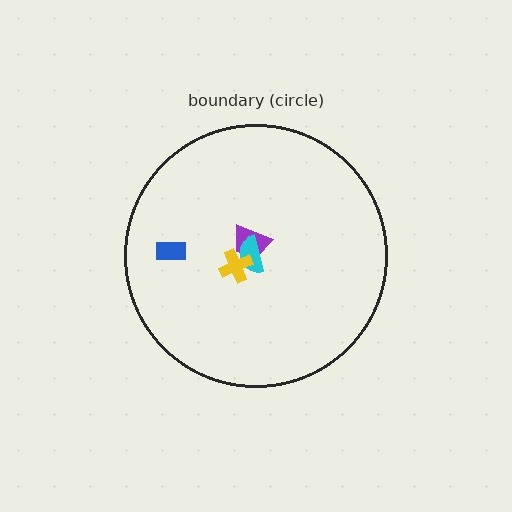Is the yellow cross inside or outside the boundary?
Inside.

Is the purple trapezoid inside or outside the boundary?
Inside.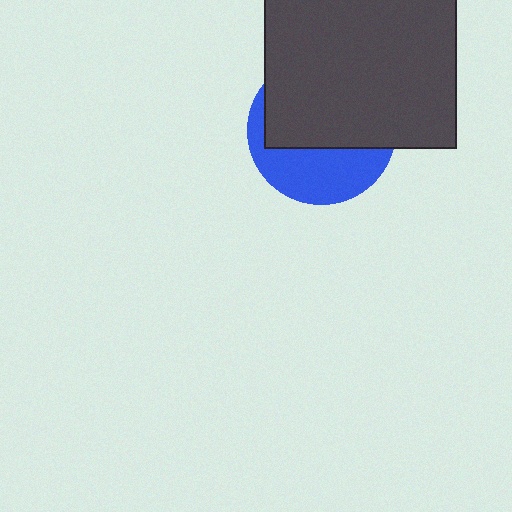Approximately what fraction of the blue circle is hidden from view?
Roughly 61% of the blue circle is hidden behind the dark gray square.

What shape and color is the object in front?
The object in front is a dark gray square.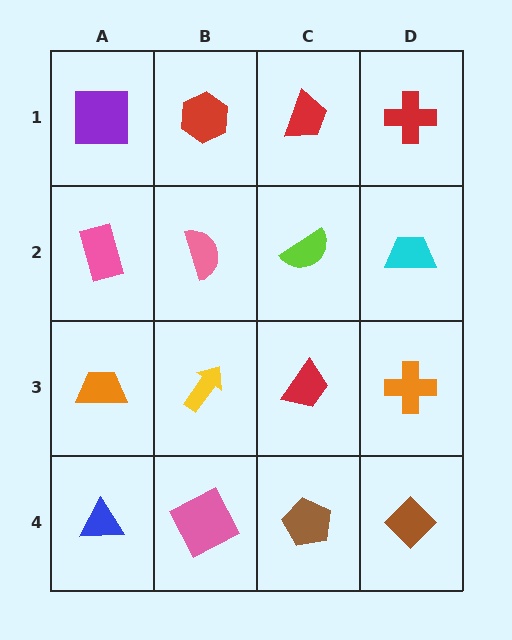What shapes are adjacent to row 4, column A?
An orange trapezoid (row 3, column A), a pink square (row 4, column B).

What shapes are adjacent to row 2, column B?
A red hexagon (row 1, column B), a yellow arrow (row 3, column B), a pink rectangle (row 2, column A), a lime semicircle (row 2, column C).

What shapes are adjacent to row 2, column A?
A purple square (row 1, column A), an orange trapezoid (row 3, column A), a pink semicircle (row 2, column B).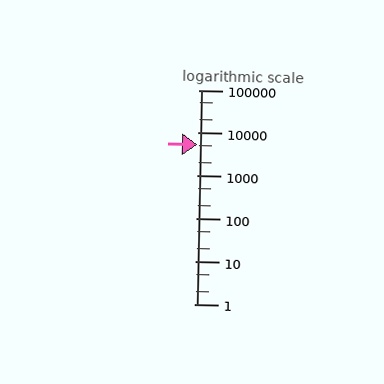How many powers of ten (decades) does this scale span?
The scale spans 5 decades, from 1 to 100000.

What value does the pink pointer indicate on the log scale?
The pointer indicates approximately 5200.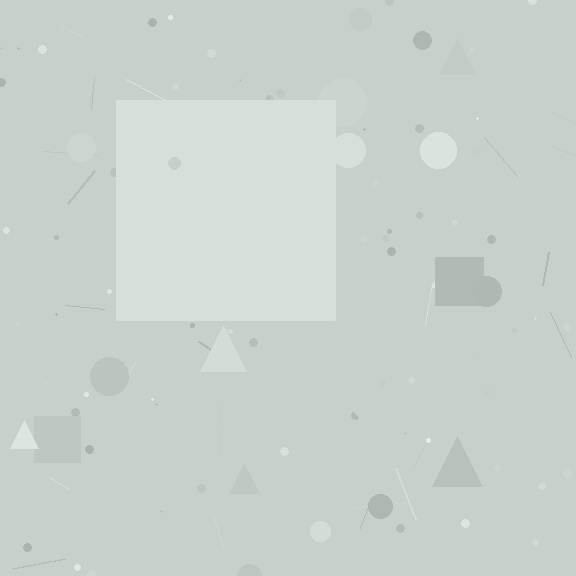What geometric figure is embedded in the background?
A square is embedded in the background.